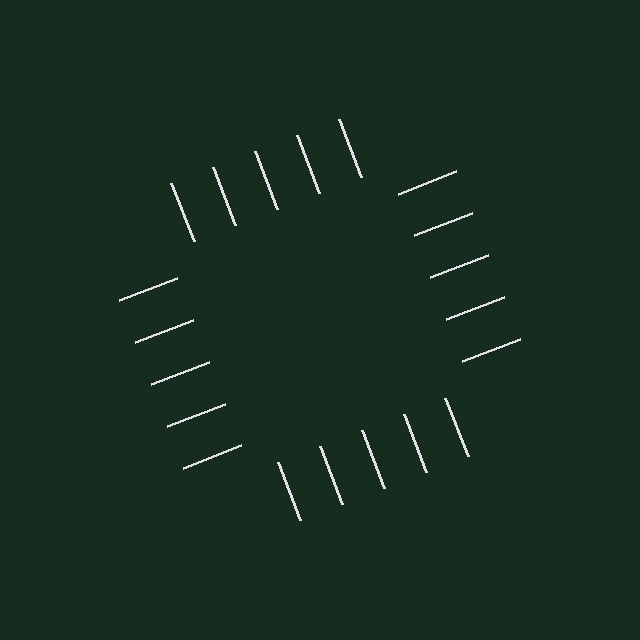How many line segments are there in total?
20 — 5 along each of the 4 edges.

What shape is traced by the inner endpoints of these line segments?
An illusory square — the line segments terminate on its edges but no continuous stroke is drawn.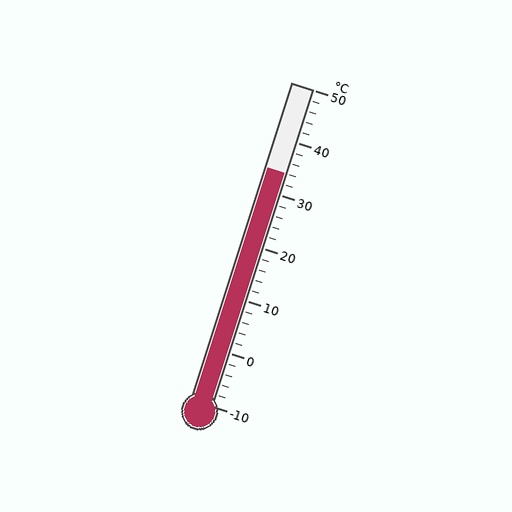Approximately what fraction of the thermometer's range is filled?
The thermometer is filled to approximately 75% of its range.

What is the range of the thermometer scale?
The thermometer scale ranges from -10°C to 50°C.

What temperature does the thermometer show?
The thermometer shows approximately 34°C.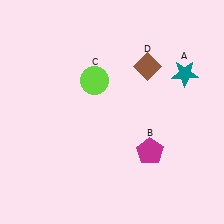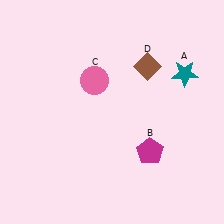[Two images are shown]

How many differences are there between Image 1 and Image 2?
There is 1 difference between the two images.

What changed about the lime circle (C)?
In Image 1, C is lime. In Image 2, it changed to pink.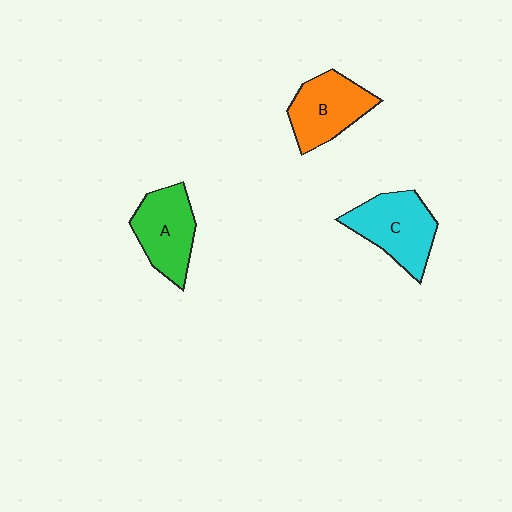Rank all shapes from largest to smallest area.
From largest to smallest: C (cyan), A (green), B (orange).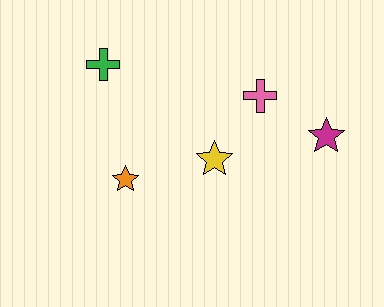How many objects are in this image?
There are 5 objects.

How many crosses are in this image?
There are 2 crosses.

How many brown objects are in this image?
There are no brown objects.